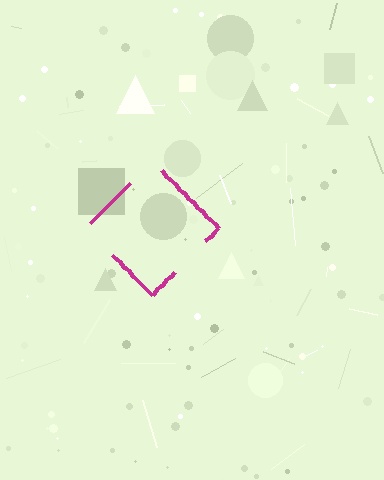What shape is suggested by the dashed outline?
The dashed outline suggests a diamond.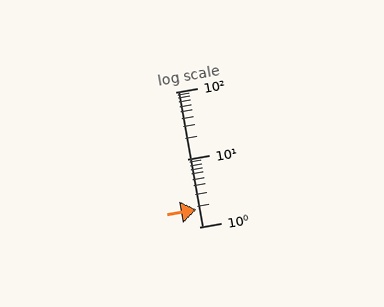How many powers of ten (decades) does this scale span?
The scale spans 2 decades, from 1 to 100.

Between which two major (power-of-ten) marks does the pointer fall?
The pointer is between 1 and 10.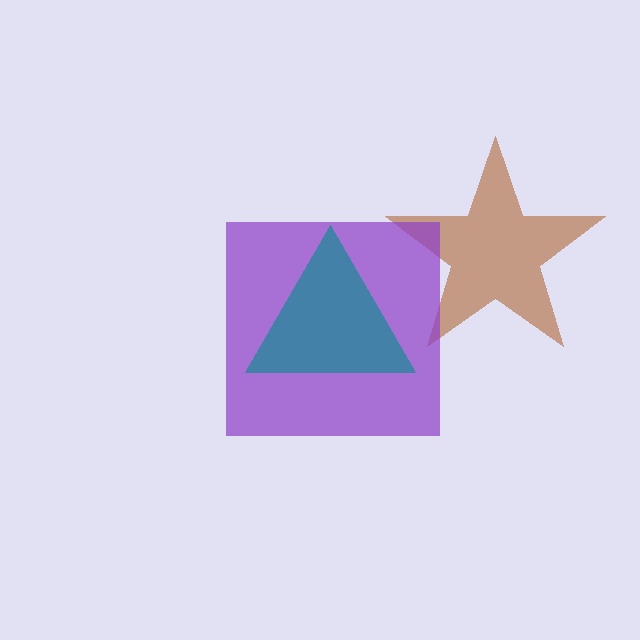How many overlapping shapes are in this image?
There are 3 overlapping shapes in the image.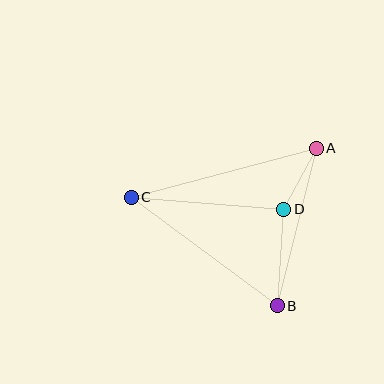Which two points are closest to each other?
Points A and D are closest to each other.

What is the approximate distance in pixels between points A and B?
The distance between A and B is approximately 162 pixels.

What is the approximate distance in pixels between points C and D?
The distance between C and D is approximately 153 pixels.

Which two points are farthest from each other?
Points A and C are farthest from each other.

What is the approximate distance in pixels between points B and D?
The distance between B and D is approximately 96 pixels.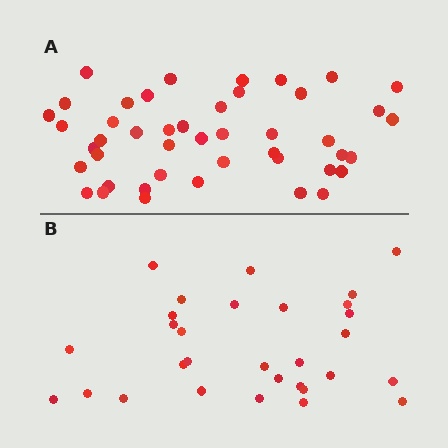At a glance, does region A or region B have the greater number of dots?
Region A (the top region) has more dots.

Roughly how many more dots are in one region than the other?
Region A has approximately 15 more dots than region B.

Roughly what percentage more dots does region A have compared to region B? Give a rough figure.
About 50% more.